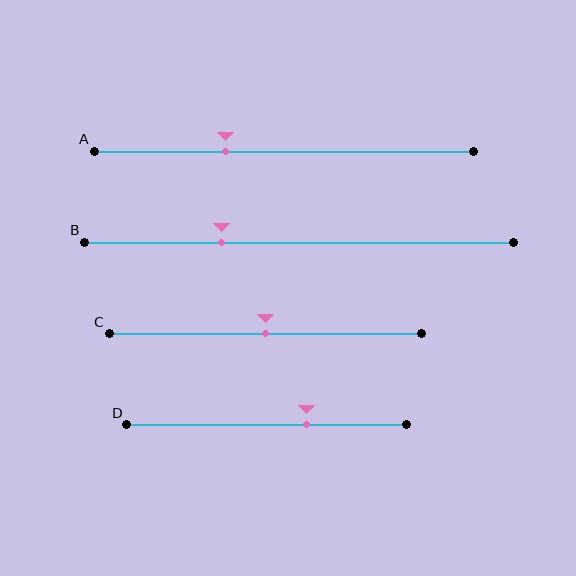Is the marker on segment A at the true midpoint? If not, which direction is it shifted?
No, the marker on segment A is shifted to the left by about 15% of the segment length.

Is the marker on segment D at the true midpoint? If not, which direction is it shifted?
No, the marker on segment D is shifted to the right by about 14% of the segment length.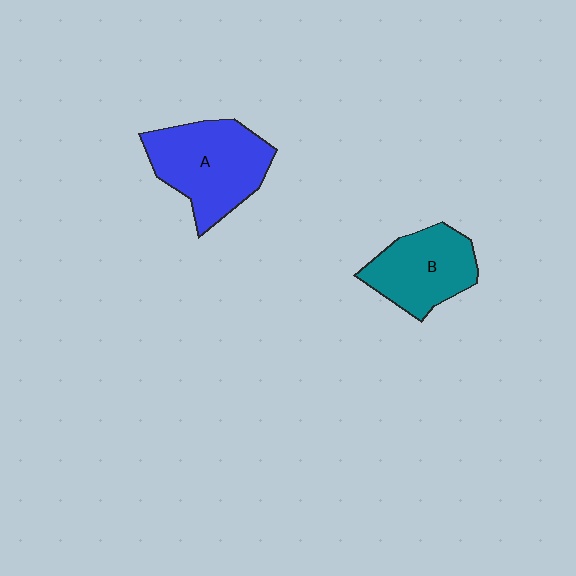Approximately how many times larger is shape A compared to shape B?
Approximately 1.3 times.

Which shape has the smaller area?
Shape B (teal).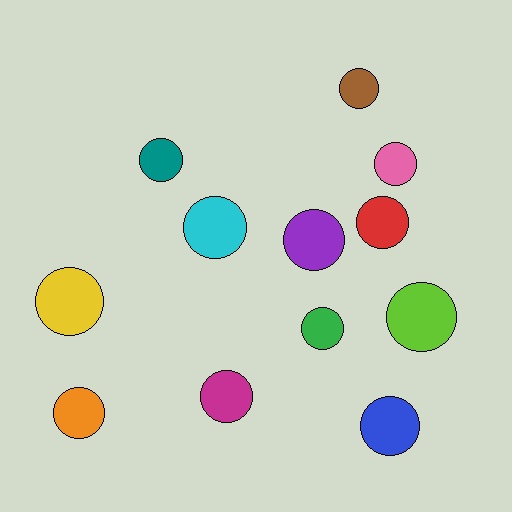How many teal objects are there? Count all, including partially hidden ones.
There is 1 teal object.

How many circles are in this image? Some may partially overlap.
There are 12 circles.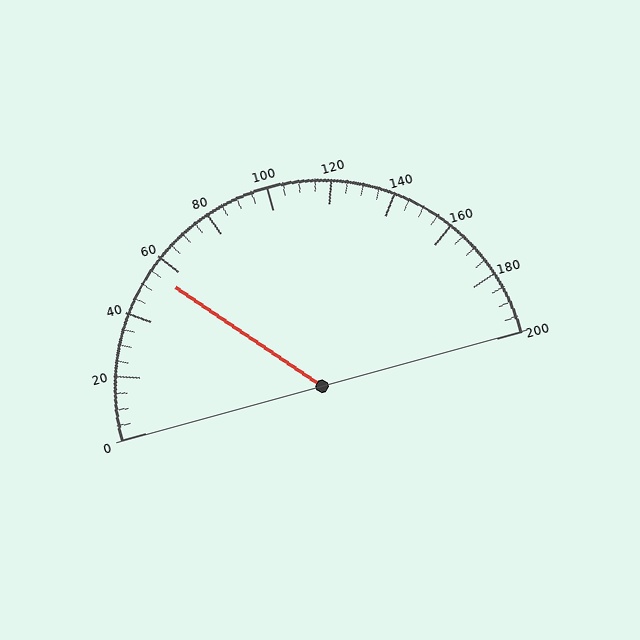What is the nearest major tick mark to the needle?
The nearest major tick mark is 60.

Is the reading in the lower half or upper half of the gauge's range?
The reading is in the lower half of the range (0 to 200).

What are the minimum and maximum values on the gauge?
The gauge ranges from 0 to 200.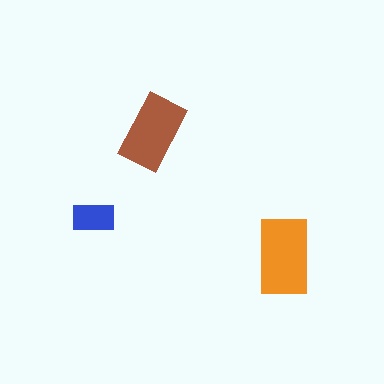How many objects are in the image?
There are 3 objects in the image.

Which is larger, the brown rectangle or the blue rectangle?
The brown one.